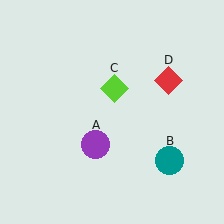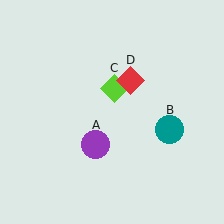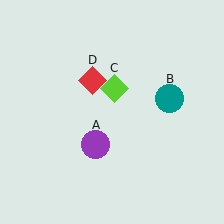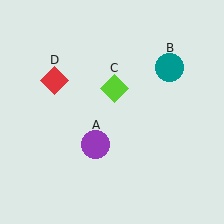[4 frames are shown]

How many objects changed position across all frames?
2 objects changed position: teal circle (object B), red diamond (object D).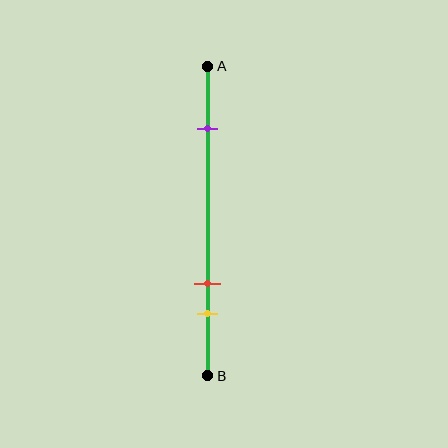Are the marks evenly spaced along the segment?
No, the marks are not evenly spaced.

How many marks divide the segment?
There are 3 marks dividing the segment.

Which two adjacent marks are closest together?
The red and yellow marks are the closest adjacent pair.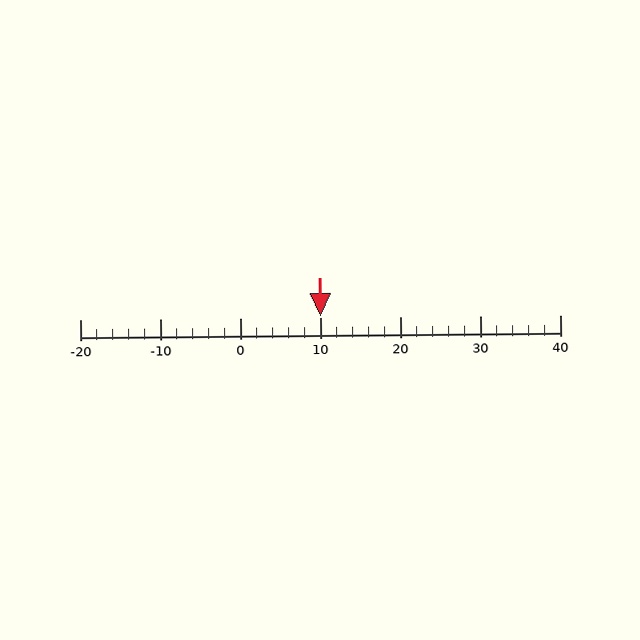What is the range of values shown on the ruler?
The ruler shows values from -20 to 40.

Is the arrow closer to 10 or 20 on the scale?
The arrow is closer to 10.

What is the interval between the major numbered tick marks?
The major tick marks are spaced 10 units apart.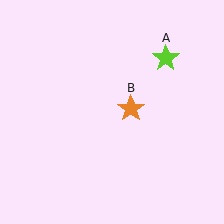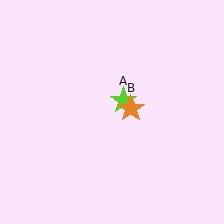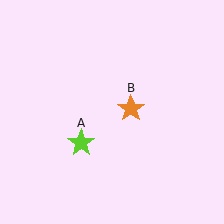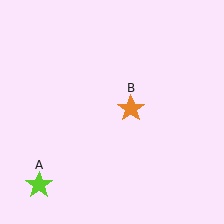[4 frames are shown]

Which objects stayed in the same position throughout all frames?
Orange star (object B) remained stationary.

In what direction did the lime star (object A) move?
The lime star (object A) moved down and to the left.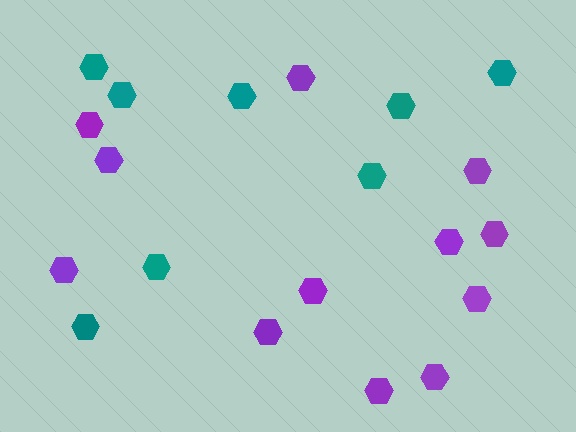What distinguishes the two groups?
There are 2 groups: one group of teal hexagons (8) and one group of purple hexagons (12).